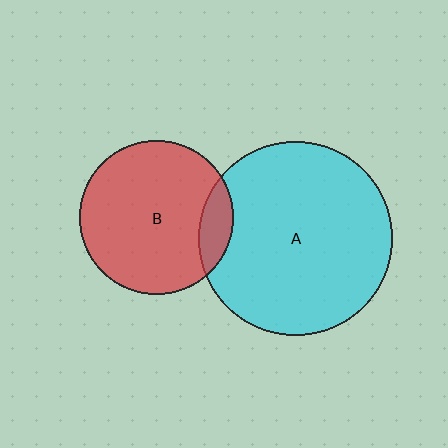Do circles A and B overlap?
Yes.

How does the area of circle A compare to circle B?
Approximately 1.6 times.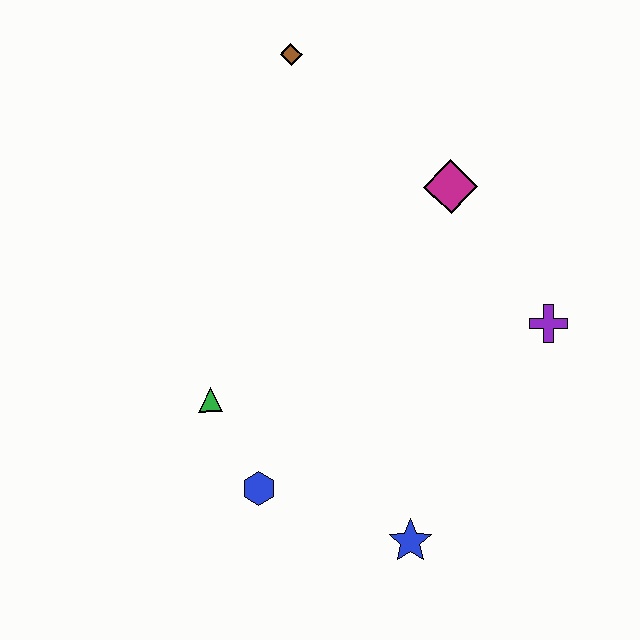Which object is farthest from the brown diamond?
The blue star is farthest from the brown diamond.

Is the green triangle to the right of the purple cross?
No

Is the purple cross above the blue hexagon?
Yes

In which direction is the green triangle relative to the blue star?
The green triangle is to the left of the blue star.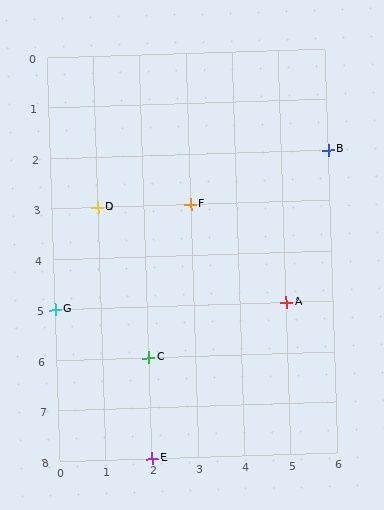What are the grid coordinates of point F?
Point F is at grid coordinates (3, 3).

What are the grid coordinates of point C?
Point C is at grid coordinates (2, 6).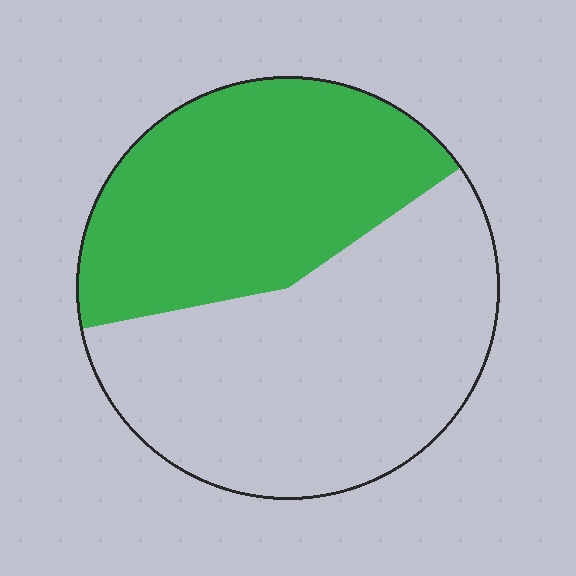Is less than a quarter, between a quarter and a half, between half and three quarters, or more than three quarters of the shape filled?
Between a quarter and a half.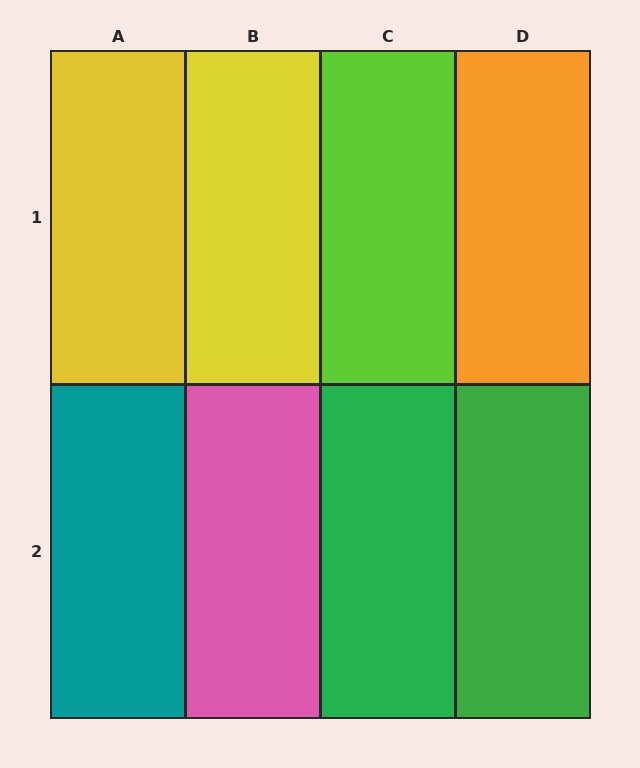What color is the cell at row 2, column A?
Teal.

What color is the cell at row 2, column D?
Green.